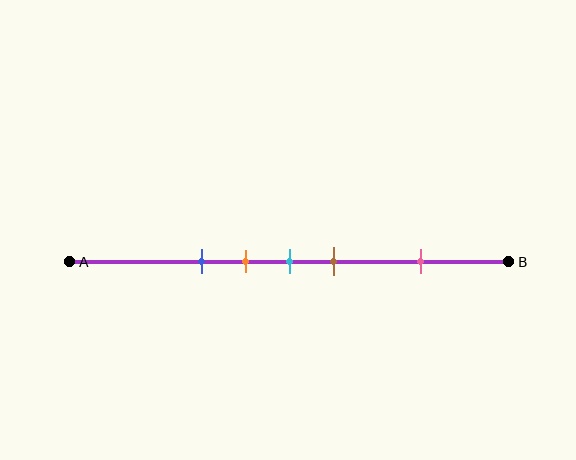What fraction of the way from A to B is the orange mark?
The orange mark is approximately 40% (0.4) of the way from A to B.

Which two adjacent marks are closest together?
The orange and cyan marks are the closest adjacent pair.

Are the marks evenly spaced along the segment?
No, the marks are not evenly spaced.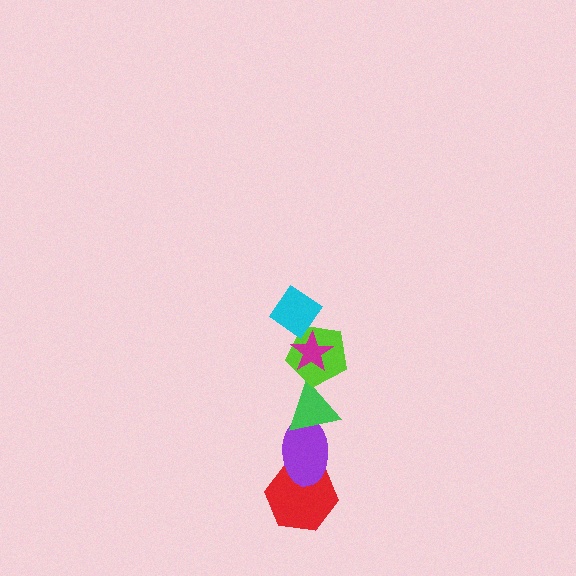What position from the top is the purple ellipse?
The purple ellipse is 5th from the top.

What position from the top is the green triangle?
The green triangle is 4th from the top.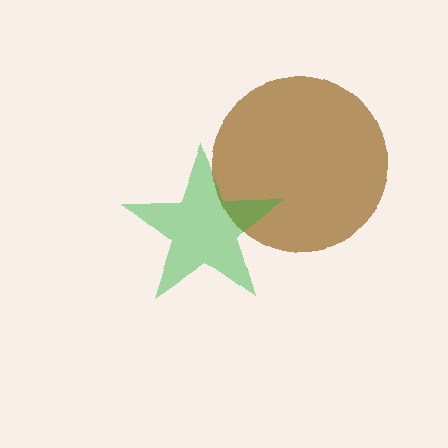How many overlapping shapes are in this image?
There are 2 overlapping shapes in the image.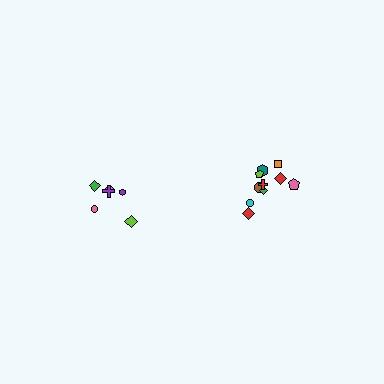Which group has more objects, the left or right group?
The right group.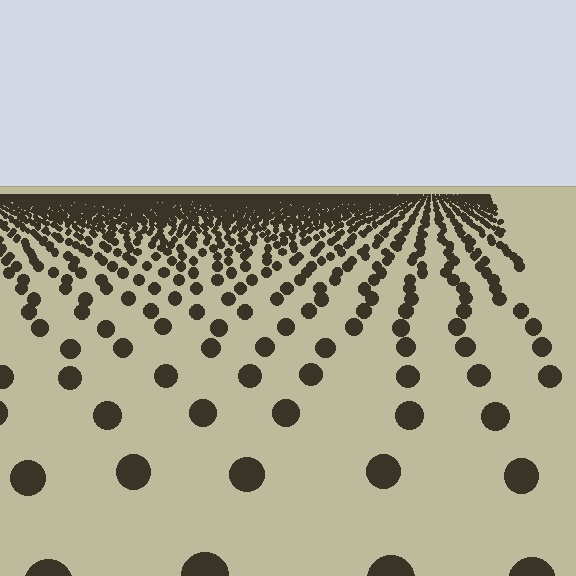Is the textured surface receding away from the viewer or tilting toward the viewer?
The surface is receding away from the viewer. Texture elements get smaller and denser toward the top.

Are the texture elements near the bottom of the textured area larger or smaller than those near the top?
Larger. Near the bottom, elements are closer to the viewer and appear at a bigger on-screen size.